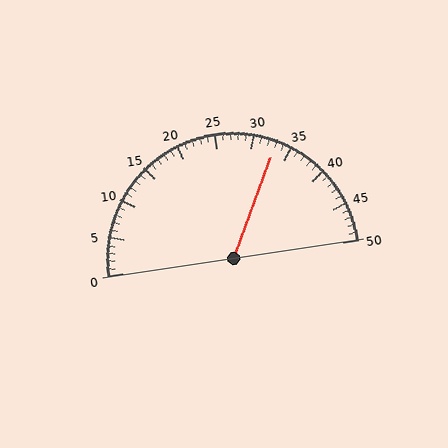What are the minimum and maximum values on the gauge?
The gauge ranges from 0 to 50.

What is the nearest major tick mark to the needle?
The nearest major tick mark is 35.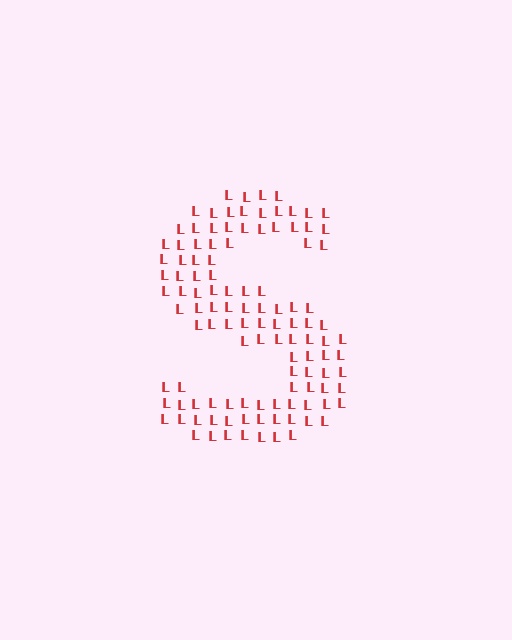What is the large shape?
The large shape is the letter S.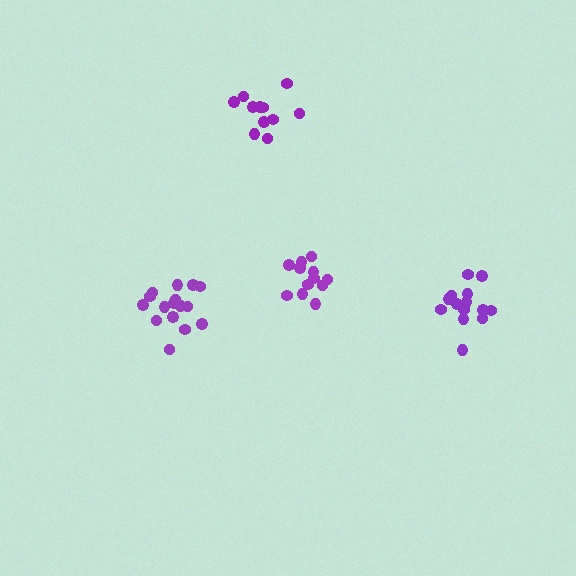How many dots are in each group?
Group 1: 16 dots, Group 2: 14 dots, Group 3: 11 dots, Group 4: 12 dots (53 total).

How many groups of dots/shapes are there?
There are 4 groups.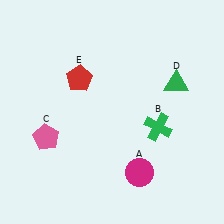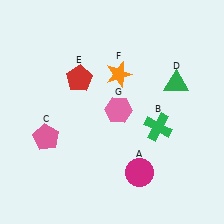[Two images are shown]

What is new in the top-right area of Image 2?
An orange star (F) was added in the top-right area of Image 2.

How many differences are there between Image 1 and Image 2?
There are 2 differences between the two images.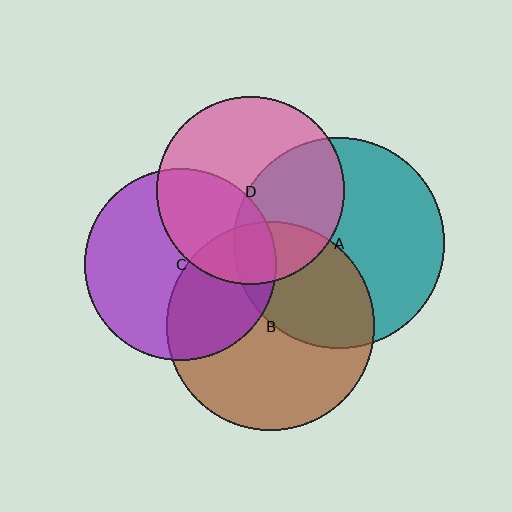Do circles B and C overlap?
Yes.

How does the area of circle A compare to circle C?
Approximately 1.2 times.